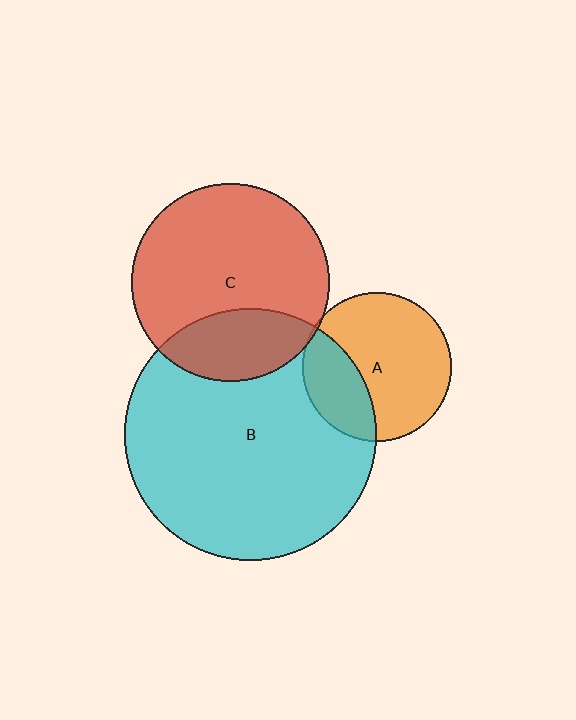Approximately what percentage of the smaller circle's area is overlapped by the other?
Approximately 25%.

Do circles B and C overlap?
Yes.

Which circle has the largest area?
Circle B (cyan).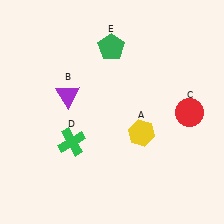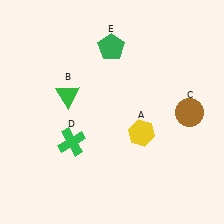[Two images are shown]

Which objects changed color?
B changed from purple to green. C changed from red to brown.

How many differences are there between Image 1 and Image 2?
There are 2 differences between the two images.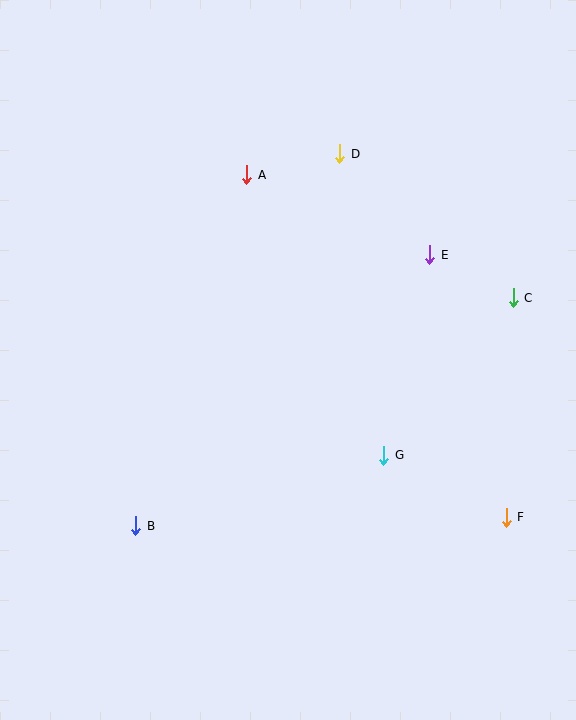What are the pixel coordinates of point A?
Point A is at (247, 175).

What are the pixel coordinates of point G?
Point G is at (384, 455).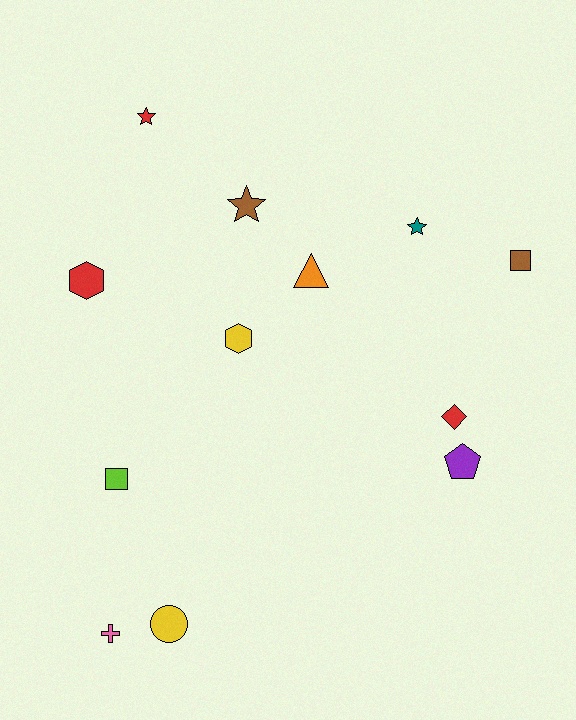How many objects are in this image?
There are 12 objects.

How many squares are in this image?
There are 2 squares.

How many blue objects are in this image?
There are no blue objects.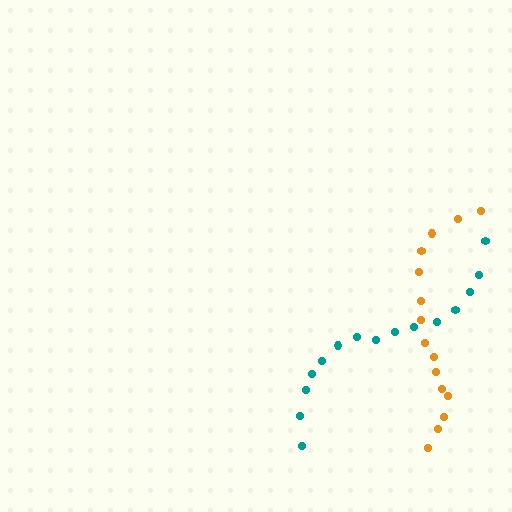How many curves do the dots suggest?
There are 2 distinct paths.